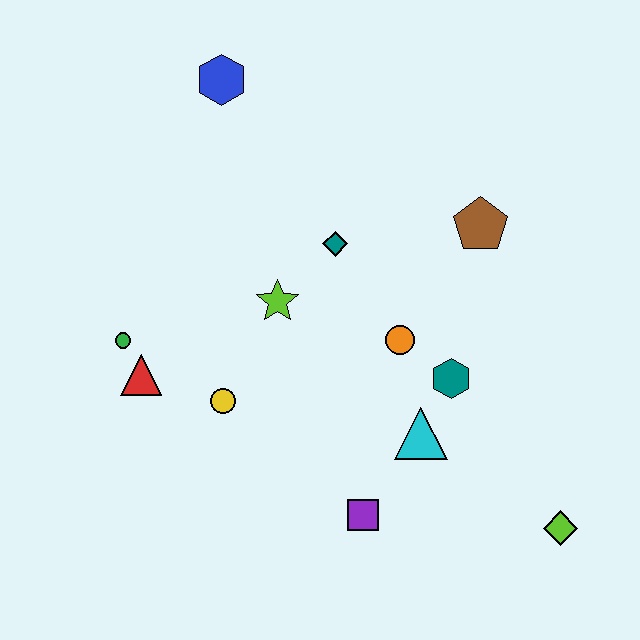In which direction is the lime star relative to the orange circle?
The lime star is to the left of the orange circle.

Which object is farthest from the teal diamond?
The lime diamond is farthest from the teal diamond.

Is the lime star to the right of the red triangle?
Yes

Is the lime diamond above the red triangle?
No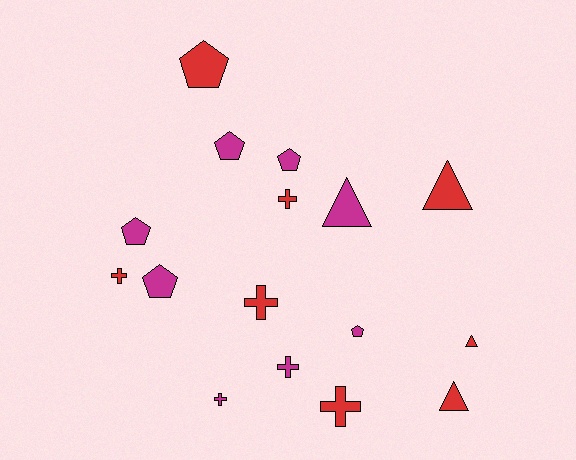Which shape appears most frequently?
Pentagon, with 6 objects.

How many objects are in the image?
There are 16 objects.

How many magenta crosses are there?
There are 2 magenta crosses.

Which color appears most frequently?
Magenta, with 8 objects.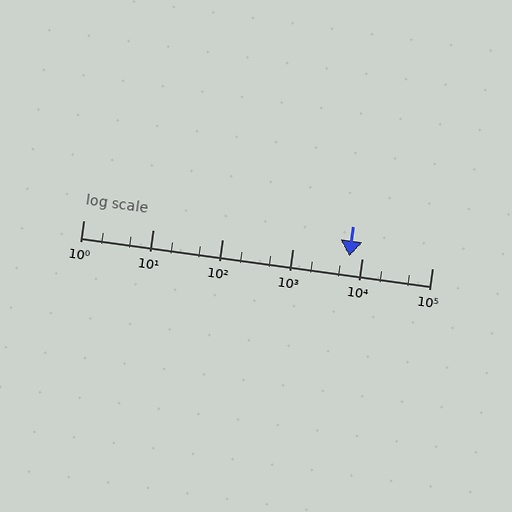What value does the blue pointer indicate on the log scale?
The pointer indicates approximately 6500.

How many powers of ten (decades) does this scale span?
The scale spans 5 decades, from 1 to 100000.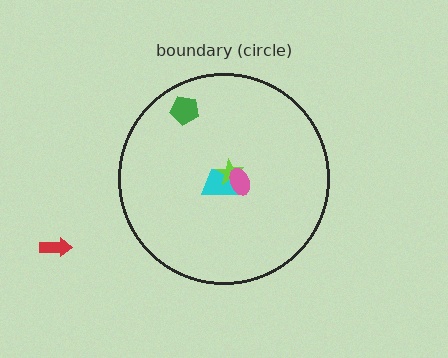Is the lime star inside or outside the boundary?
Inside.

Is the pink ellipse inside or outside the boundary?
Inside.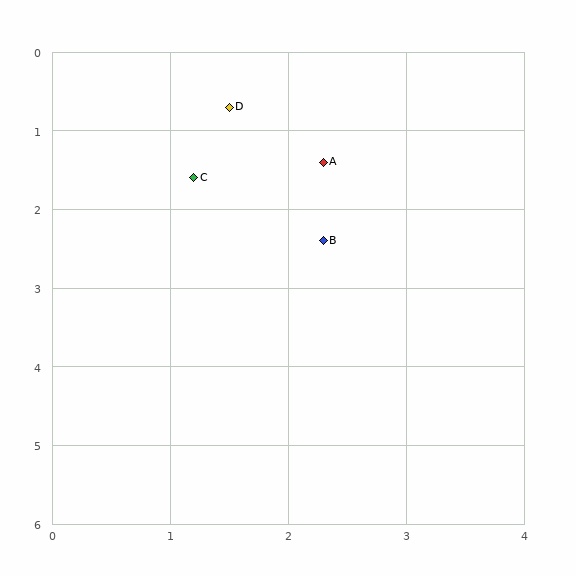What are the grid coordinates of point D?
Point D is at approximately (1.5, 0.7).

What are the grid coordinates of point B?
Point B is at approximately (2.3, 2.4).